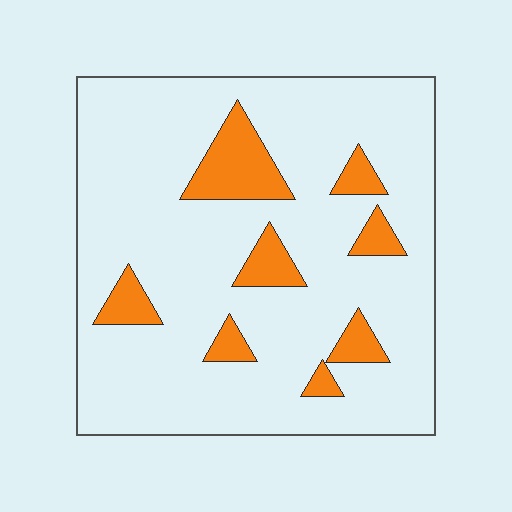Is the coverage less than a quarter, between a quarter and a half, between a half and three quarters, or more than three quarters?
Less than a quarter.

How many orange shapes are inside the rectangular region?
8.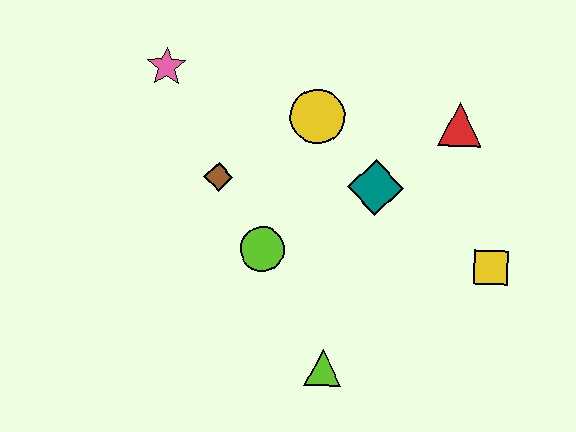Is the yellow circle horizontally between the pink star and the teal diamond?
Yes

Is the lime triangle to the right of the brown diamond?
Yes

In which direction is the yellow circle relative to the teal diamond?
The yellow circle is above the teal diamond.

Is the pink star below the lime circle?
No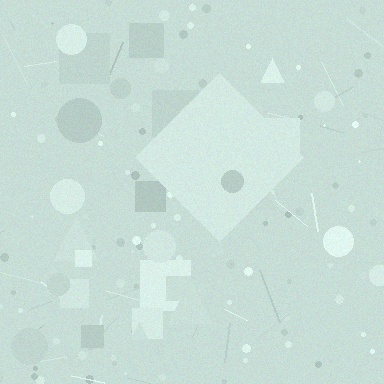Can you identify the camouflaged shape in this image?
The camouflaged shape is a diamond.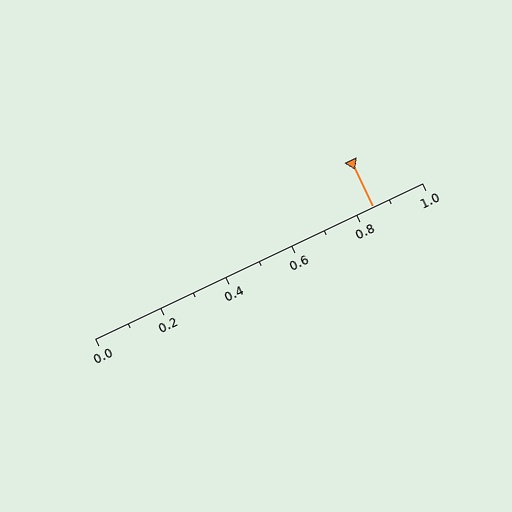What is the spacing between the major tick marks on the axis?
The major ticks are spaced 0.2 apart.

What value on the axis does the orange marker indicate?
The marker indicates approximately 0.85.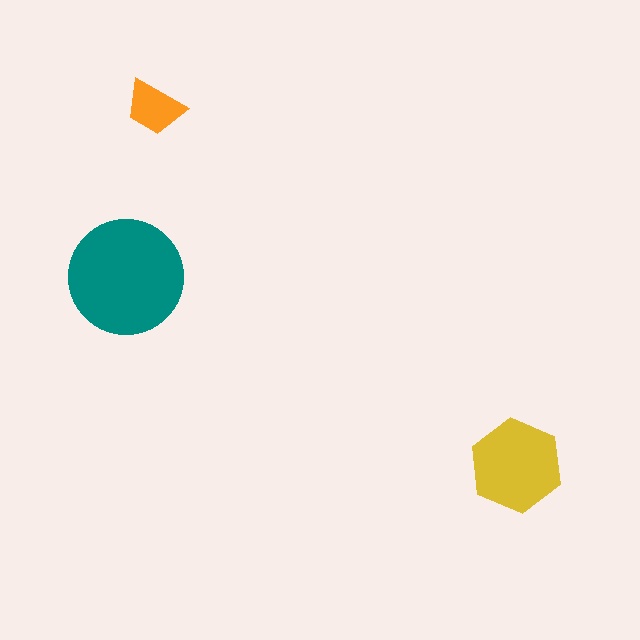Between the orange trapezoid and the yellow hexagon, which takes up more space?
The yellow hexagon.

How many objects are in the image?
There are 3 objects in the image.